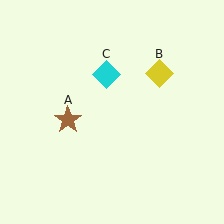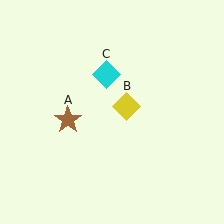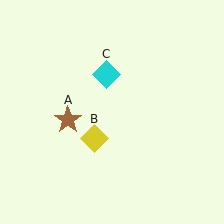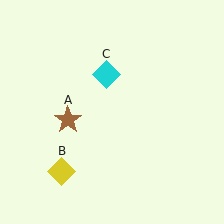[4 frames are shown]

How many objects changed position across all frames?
1 object changed position: yellow diamond (object B).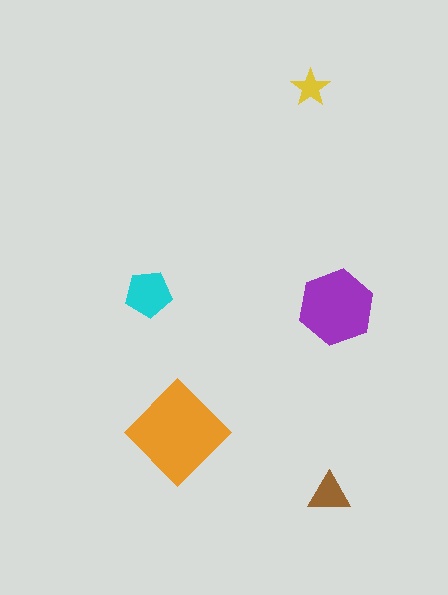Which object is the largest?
The orange diamond.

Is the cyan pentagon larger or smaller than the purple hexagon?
Smaller.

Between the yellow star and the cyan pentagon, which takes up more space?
The cyan pentagon.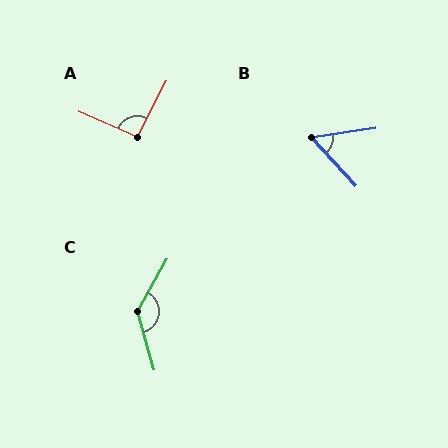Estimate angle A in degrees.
Approximately 94 degrees.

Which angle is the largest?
C, at approximately 135 degrees.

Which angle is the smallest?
B, at approximately 56 degrees.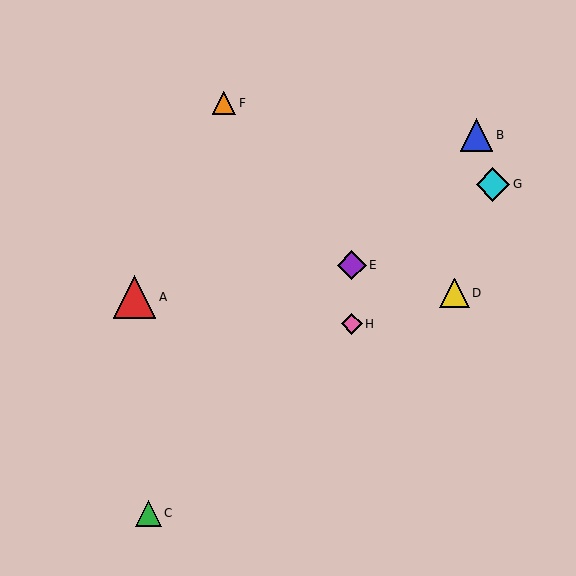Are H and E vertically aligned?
Yes, both are at x≈352.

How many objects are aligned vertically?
2 objects (E, H) are aligned vertically.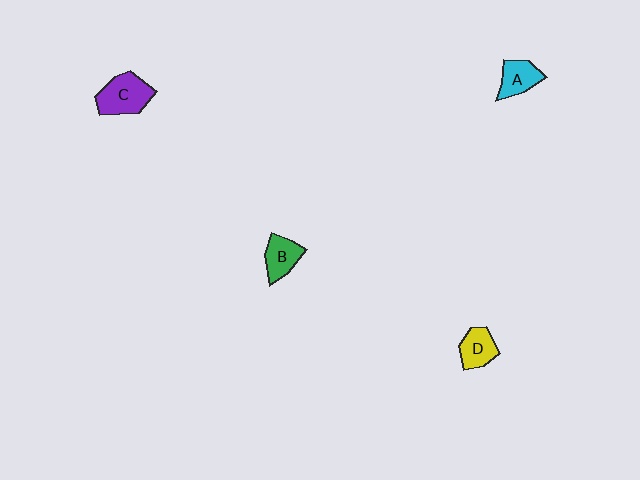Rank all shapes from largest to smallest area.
From largest to smallest: C (purple), B (green), D (yellow), A (cyan).